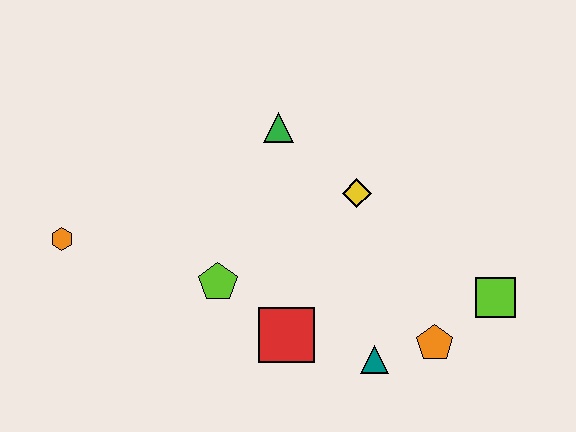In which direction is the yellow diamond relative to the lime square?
The yellow diamond is to the left of the lime square.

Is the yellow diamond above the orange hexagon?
Yes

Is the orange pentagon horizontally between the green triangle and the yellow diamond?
No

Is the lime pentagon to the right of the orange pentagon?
No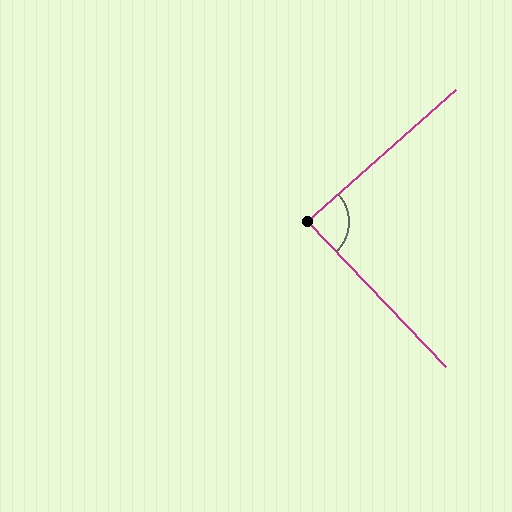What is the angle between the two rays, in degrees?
Approximately 88 degrees.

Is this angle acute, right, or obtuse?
It is approximately a right angle.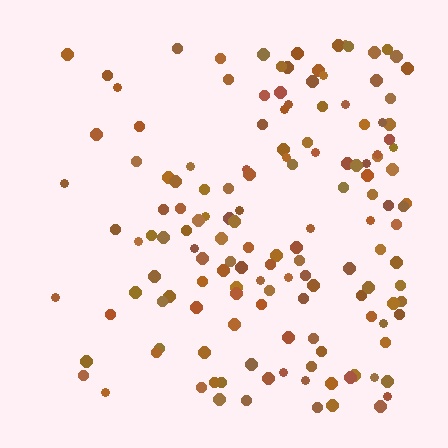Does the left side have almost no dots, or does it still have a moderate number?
Still a moderate number, just noticeably fewer than the right.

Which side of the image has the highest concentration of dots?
The right.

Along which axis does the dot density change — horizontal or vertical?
Horizontal.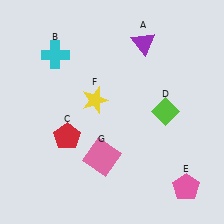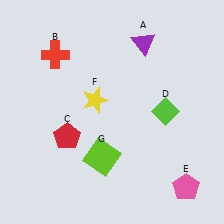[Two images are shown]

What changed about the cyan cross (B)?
In Image 1, B is cyan. In Image 2, it changed to red.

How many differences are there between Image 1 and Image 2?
There are 2 differences between the two images.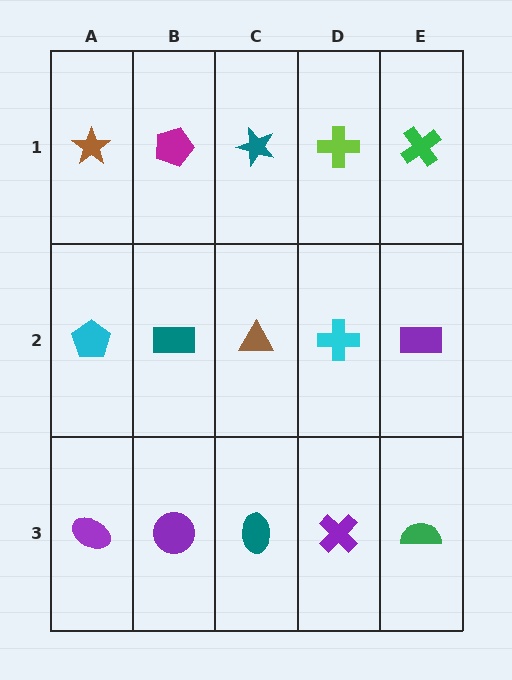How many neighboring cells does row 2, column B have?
4.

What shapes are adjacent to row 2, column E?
A green cross (row 1, column E), a green semicircle (row 3, column E), a cyan cross (row 2, column D).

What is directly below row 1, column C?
A brown triangle.